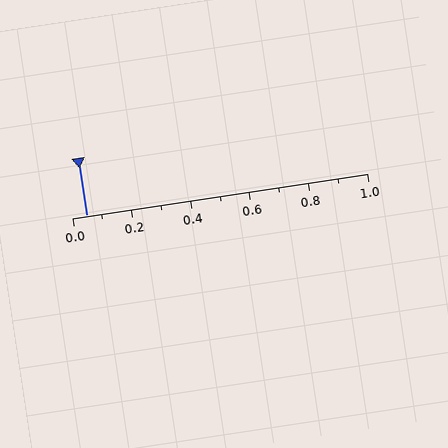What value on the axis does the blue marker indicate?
The marker indicates approximately 0.05.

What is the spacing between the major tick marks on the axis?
The major ticks are spaced 0.2 apart.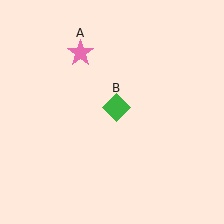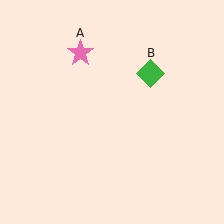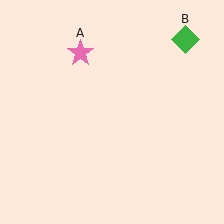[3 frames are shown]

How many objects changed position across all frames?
1 object changed position: green diamond (object B).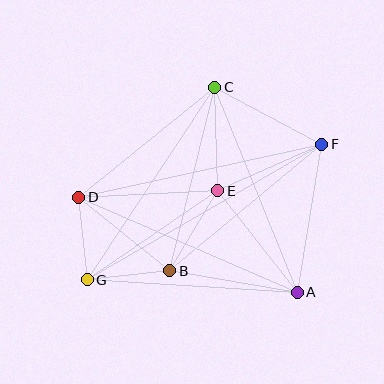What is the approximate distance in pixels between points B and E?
The distance between B and E is approximately 93 pixels.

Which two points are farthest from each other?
Points F and G are farthest from each other.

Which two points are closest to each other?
Points D and G are closest to each other.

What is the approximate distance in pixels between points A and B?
The distance between A and B is approximately 129 pixels.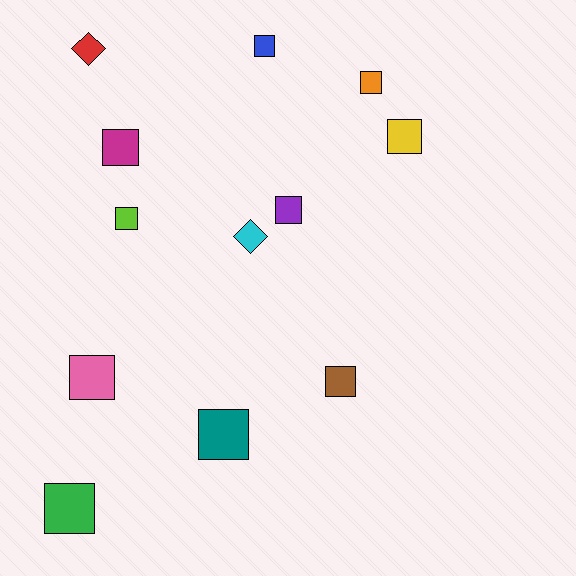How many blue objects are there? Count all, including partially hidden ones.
There is 1 blue object.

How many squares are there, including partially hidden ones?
There are 10 squares.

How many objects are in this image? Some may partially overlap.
There are 12 objects.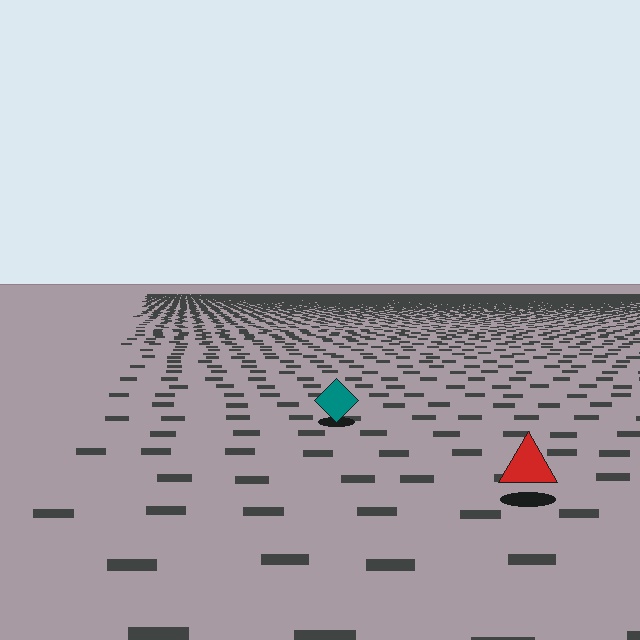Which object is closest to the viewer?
The red triangle is closest. The texture marks near it are larger and more spread out.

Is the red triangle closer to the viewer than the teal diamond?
Yes. The red triangle is closer — you can tell from the texture gradient: the ground texture is coarser near it.